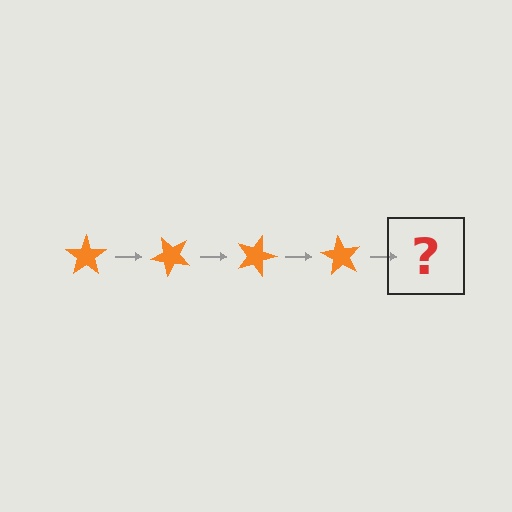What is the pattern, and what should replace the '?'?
The pattern is that the star rotates 45 degrees each step. The '?' should be an orange star rotated 180 degrees.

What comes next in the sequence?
The next element should be an orange star rotated 180 degrees.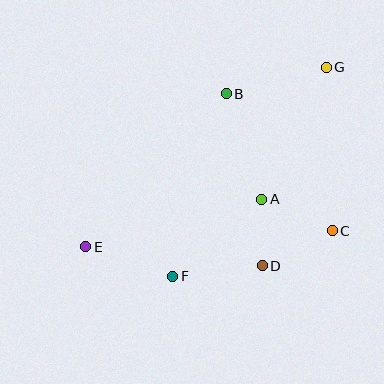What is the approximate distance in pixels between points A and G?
The distance between A and G is approximately 147 pixels.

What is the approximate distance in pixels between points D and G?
The distance between D and G is approximately 209 pixels.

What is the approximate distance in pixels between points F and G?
The distance between F and G is approximately 259 pixels.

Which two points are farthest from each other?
Points E and G are farthest from each other.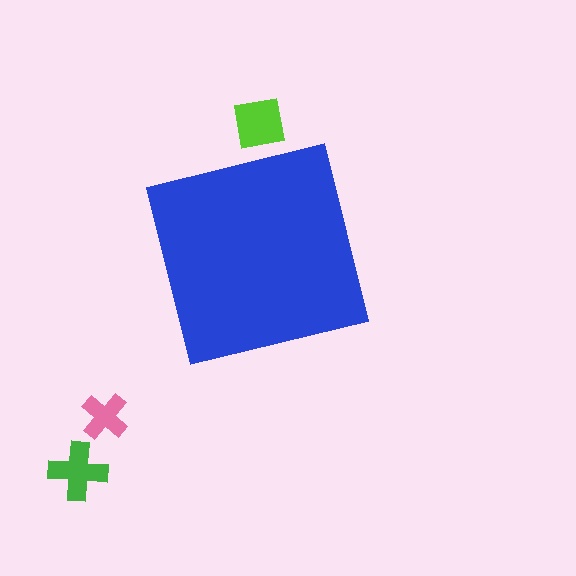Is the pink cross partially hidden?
No, the pink cross is fully visible.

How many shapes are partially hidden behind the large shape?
0 shapes are partially hidden.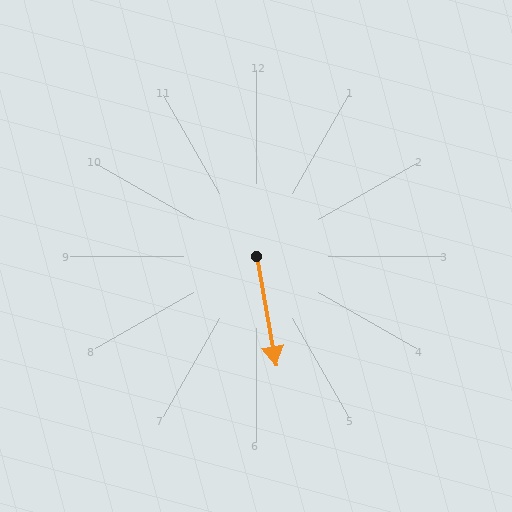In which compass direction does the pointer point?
South.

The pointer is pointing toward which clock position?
Roughly 6 o'clock.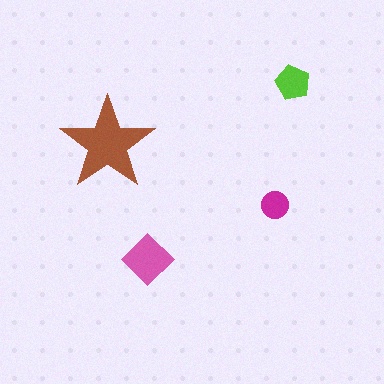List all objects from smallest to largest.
The magenta circle, the lime pentagon, the pink diamond, the brown star.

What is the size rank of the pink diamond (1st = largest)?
2nd.